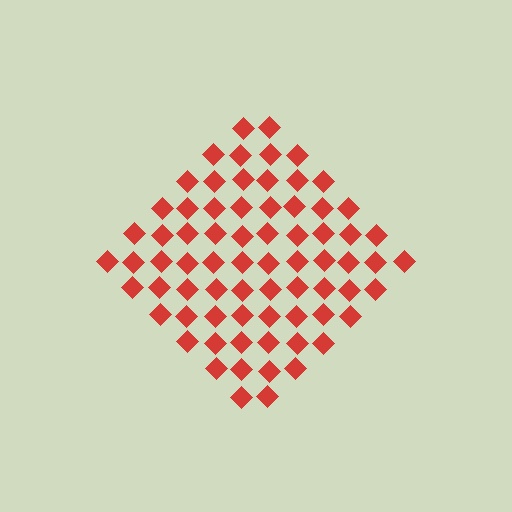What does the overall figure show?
The overall figure shows a diamond.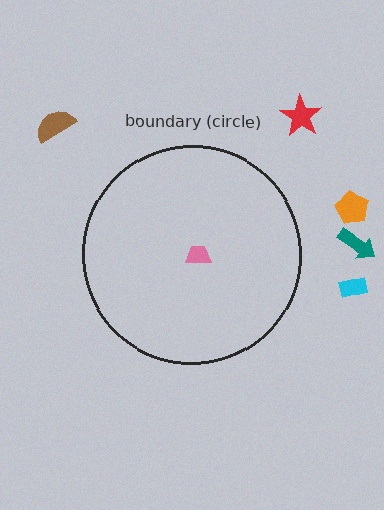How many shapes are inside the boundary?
1 inside, 5 outside.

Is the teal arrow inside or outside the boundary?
Outside.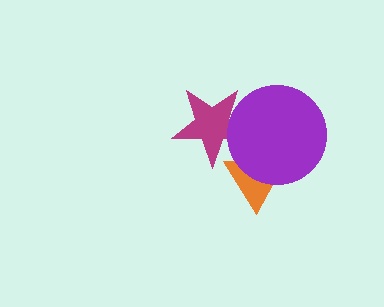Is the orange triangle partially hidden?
Yes, it is partially covered by another shape.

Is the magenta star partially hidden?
Yes, it is partially covered by another shape.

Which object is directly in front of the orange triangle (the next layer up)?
The magenta star is directly in front of the orange triangle.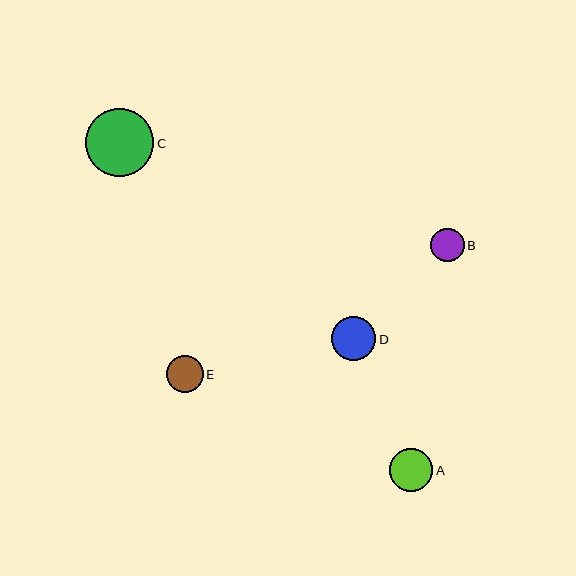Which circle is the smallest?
Circle B is the smallest with a size of approximately 33 pixels.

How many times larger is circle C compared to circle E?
Circle C is approximately 1.8 times the size of circle E.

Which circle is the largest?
Circle C is the largest with a size of approximately 69 pixels.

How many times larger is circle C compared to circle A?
Circle C is approximately 1.6 times the size of circle A.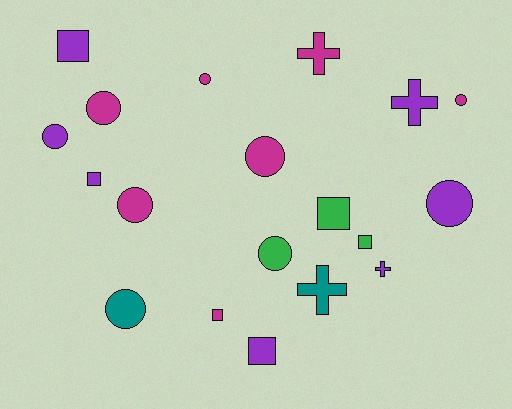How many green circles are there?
There is 1 green circle.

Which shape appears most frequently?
Circle, with 9 objects.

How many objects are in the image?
There are 19 objects.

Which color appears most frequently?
Magenta, with 7 objects.